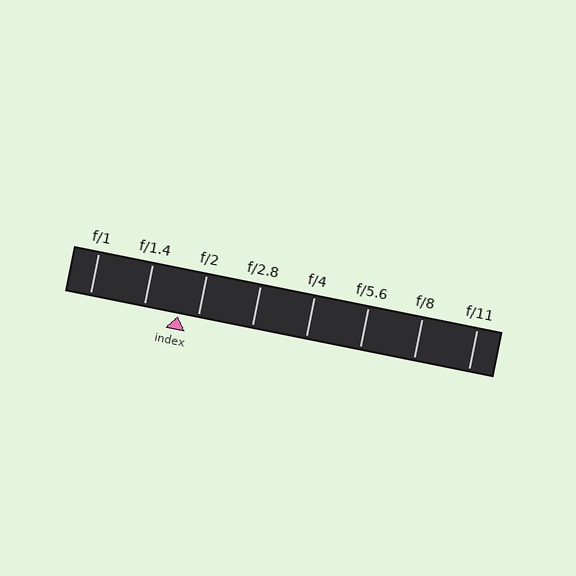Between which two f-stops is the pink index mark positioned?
The index mark is between f/1.4 and f/2.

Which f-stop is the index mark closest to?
The index mark is closest to f/2.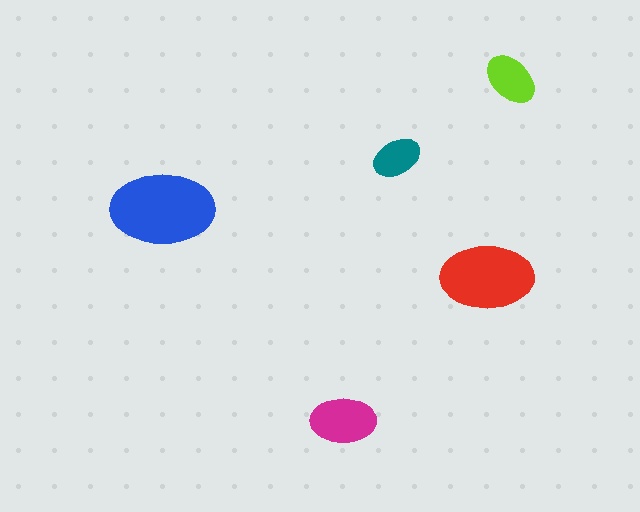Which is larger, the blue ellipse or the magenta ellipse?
The blue one.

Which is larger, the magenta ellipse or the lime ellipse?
The magenta one.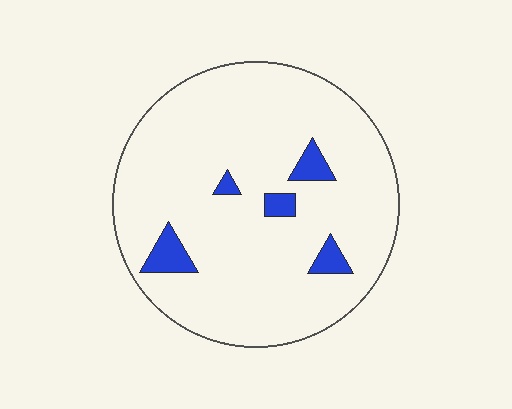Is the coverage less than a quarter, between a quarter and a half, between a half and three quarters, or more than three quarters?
Less than a quarter.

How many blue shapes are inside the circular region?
5.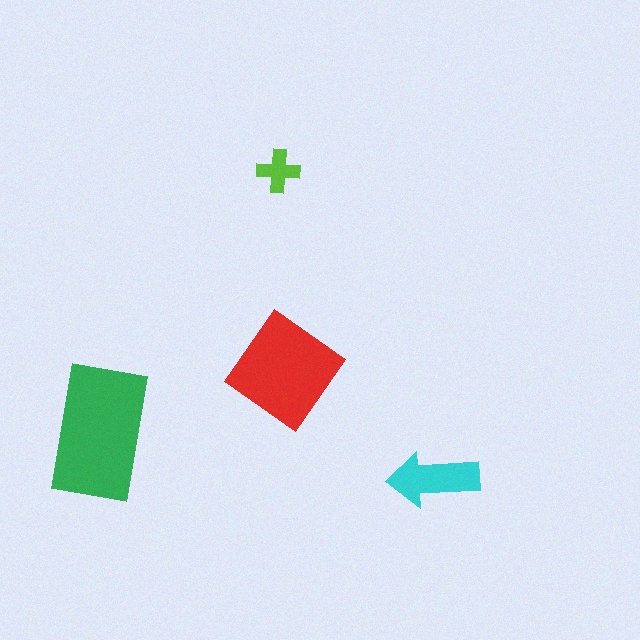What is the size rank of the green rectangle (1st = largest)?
1st.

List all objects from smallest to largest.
The lime cross, the cyan arrow, the red diamond, the green rectangle.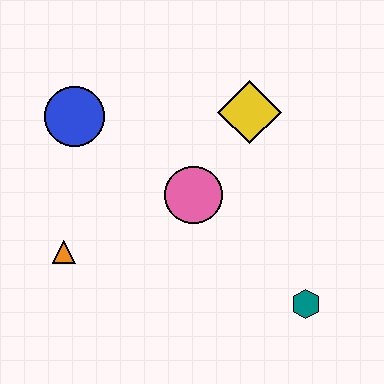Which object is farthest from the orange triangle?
The teal hexagon is farthest from the orange triangle.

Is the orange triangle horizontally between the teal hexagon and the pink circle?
No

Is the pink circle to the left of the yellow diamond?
Yes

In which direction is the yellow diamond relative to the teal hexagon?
The yellow diamond is above the teal hexagon.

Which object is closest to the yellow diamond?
The pink circle is closest to the yellow diamond.